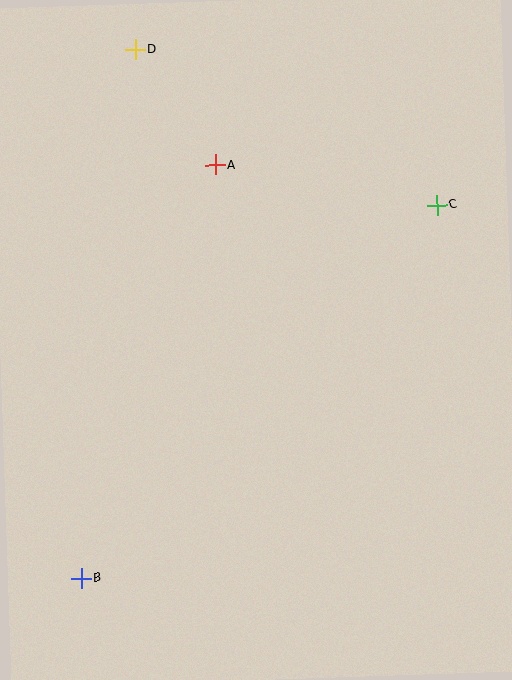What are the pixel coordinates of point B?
Point B is at (81, 578).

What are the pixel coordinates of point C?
Point C is at (437, 205).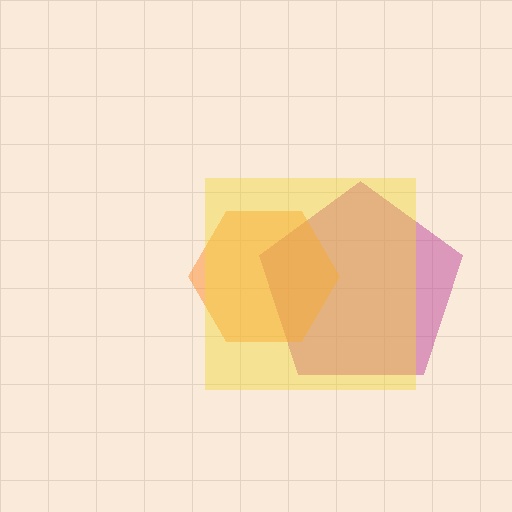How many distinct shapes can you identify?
There are 3 distinct shapes: a magenta pentagon, an orange hexagon, a yellow square.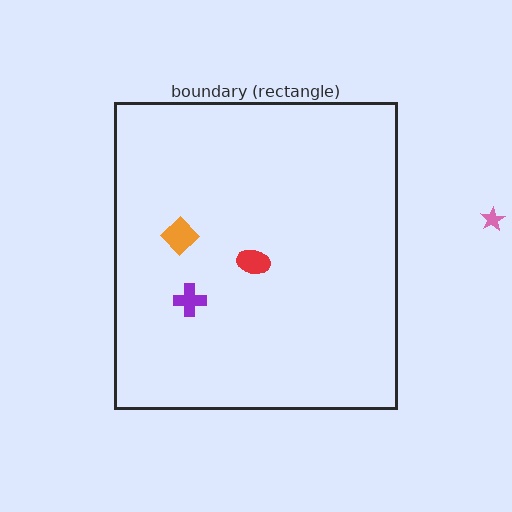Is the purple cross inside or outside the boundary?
Inside.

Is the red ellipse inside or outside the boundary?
Inside.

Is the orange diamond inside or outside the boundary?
Inside.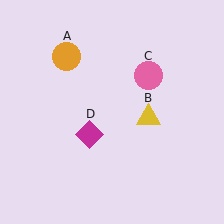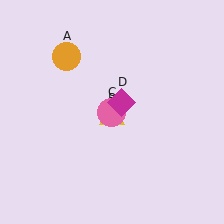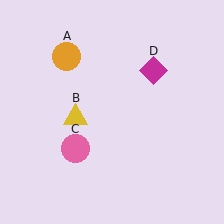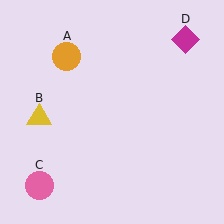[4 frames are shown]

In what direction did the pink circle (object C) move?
The pink circle (object C) moved down and to the left.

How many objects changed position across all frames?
3 objects changed position: yellow triangle (object B), pink circle (object C), magenta diamond (object D).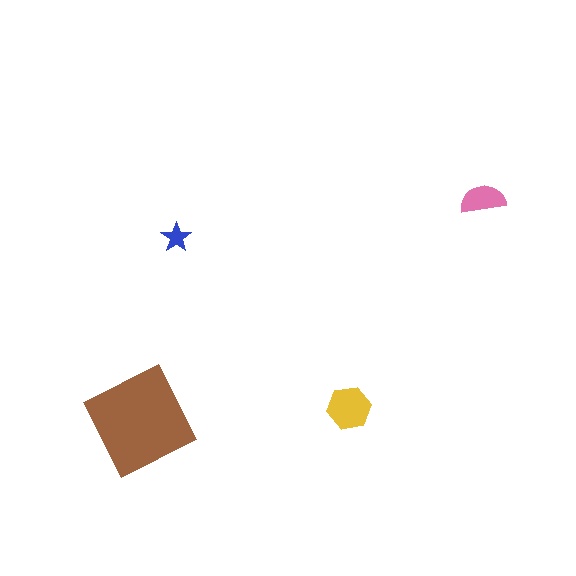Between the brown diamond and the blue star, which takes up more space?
The brown diamond.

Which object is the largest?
The brown diamond.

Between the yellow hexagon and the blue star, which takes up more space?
The yellow hexagon.